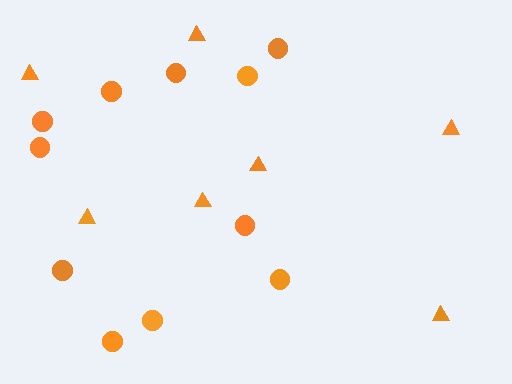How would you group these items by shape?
There are 2 groups: one group of circles (11) and one group of triangles (7).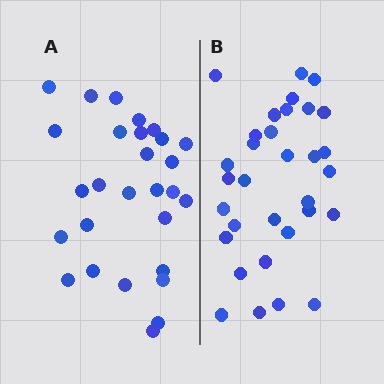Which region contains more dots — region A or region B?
Region B (the right region) has more dots.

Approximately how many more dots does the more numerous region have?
Region B has about 4 more dots than region A.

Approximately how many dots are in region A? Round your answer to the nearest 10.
About 30 dots. (The exact count is 28, which rounds to 30.)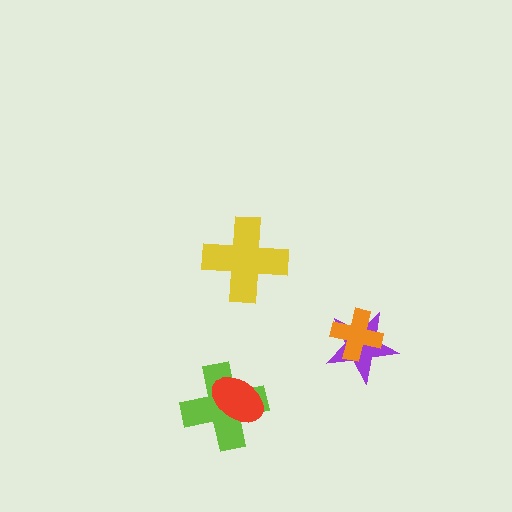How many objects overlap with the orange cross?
1 object overlaps with the orange cross.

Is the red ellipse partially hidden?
No, no other shape covers it.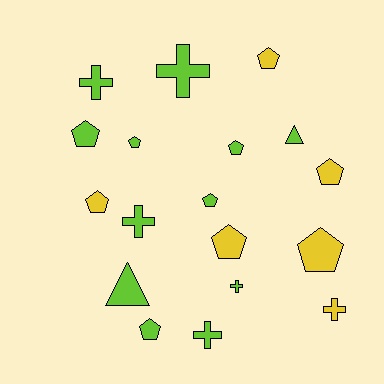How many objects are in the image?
There are 18 objects.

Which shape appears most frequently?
Pentagon, with 10 objects.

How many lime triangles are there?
There are 2 lime triangles.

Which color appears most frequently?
Lime, with 12 objects.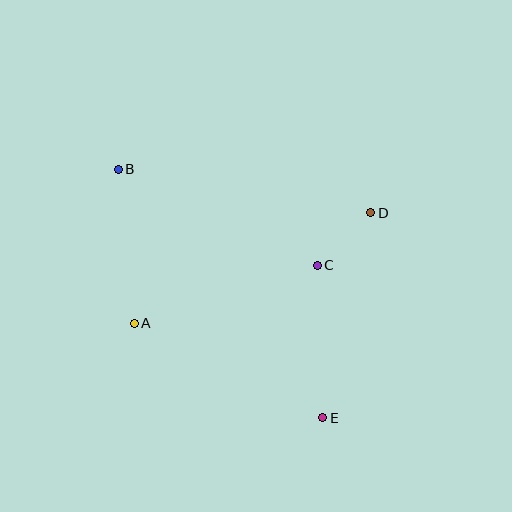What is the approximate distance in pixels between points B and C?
The distance between B and C is approximately 221 pixels.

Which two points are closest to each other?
Points C and D are closest to each other.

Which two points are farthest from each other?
Points B and E are farthest from each other.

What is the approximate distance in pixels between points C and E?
The distance between C and E is approximately 152 pixels.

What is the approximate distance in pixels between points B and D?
The distance between B and D is approximately 256 pixels.